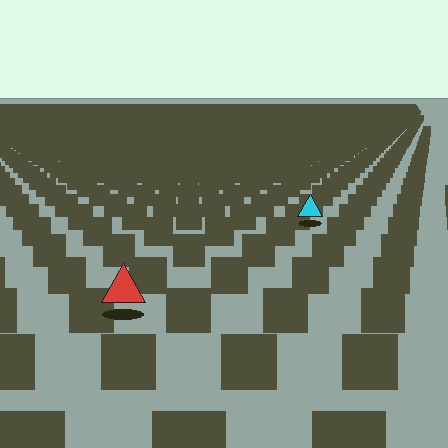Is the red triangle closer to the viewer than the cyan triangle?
Yes. The red triangle is closer — you can tell from the texture gradient: the ground texture is coarser near it.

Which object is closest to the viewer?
The red triangle is closest. The texture marks near it are larger and more spread out.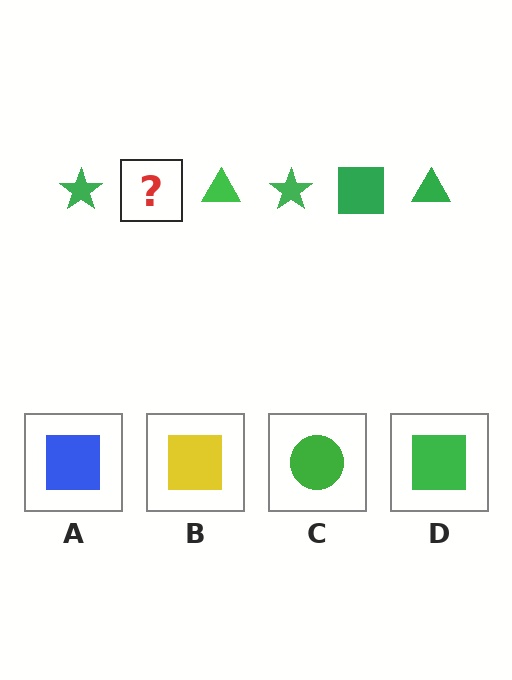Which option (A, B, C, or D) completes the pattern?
D.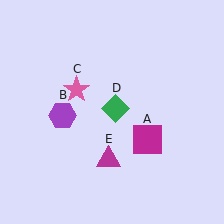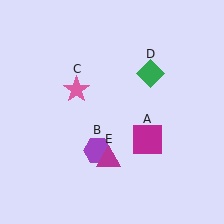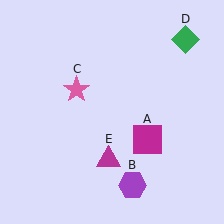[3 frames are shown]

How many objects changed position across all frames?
2 objects changed position: purple hexagon (object B), green diamond (object D).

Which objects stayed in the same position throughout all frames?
Magenta square (object A) and pink star (object C) and magenta triangle (object E) remained stationary.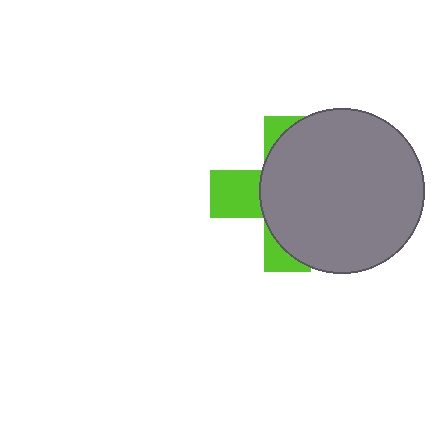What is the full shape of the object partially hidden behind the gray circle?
The partially hidden object is a lime cross.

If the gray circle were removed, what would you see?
You would see the complete lime cross.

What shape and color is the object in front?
The object in front is a gray circle.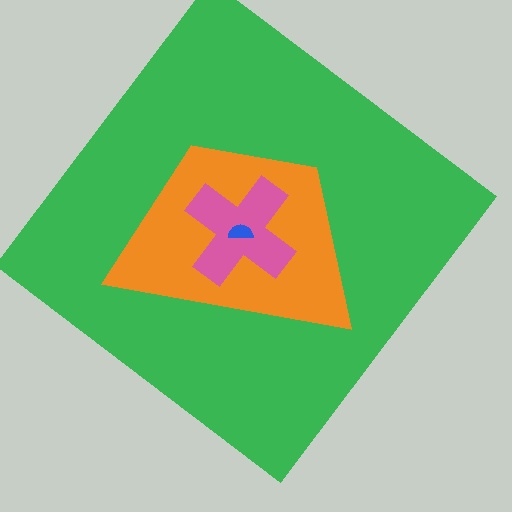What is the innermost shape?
The blue semicircle.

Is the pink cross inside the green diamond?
Yes.